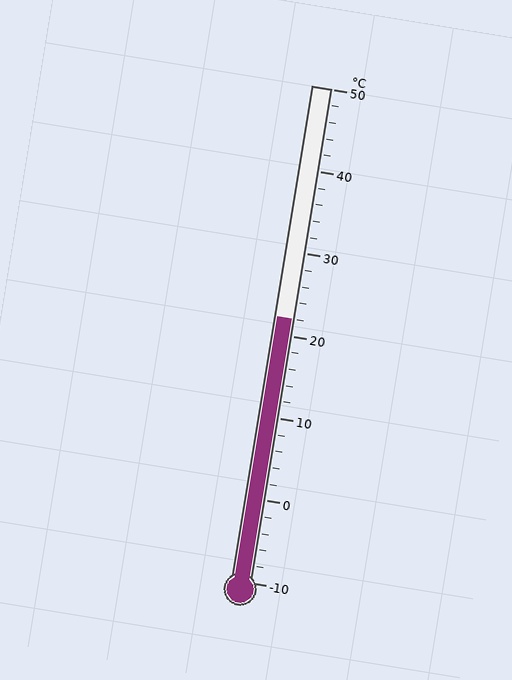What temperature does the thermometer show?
The thermometer shows approximately 22°C.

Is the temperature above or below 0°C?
The temperature is above 0°C.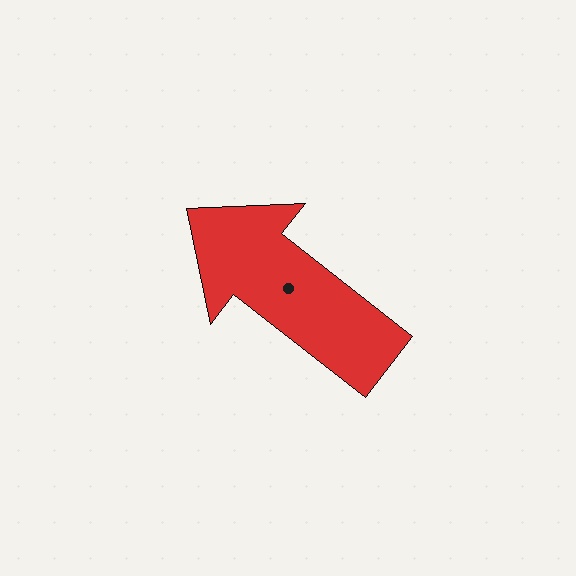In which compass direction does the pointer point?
Northwest.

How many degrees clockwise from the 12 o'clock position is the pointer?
Approximately 308 degrees.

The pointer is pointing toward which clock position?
Roughly 10 o'clock.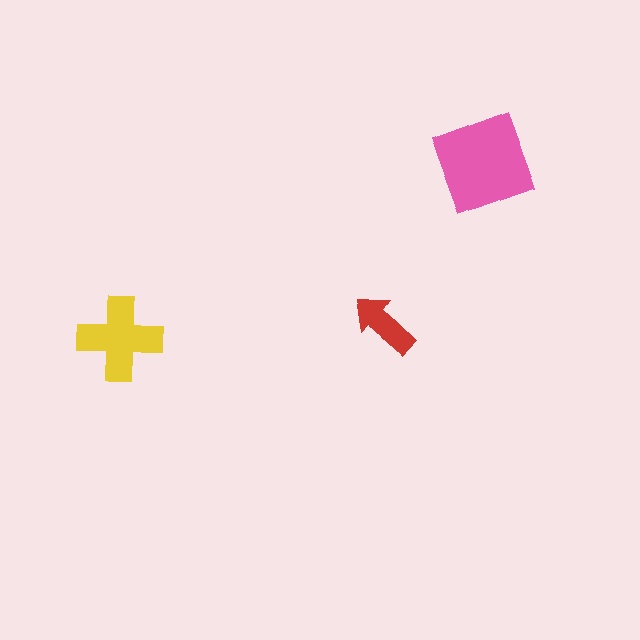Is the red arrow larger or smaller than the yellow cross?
Smaller.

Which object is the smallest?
The red arrow.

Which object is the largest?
The pink square.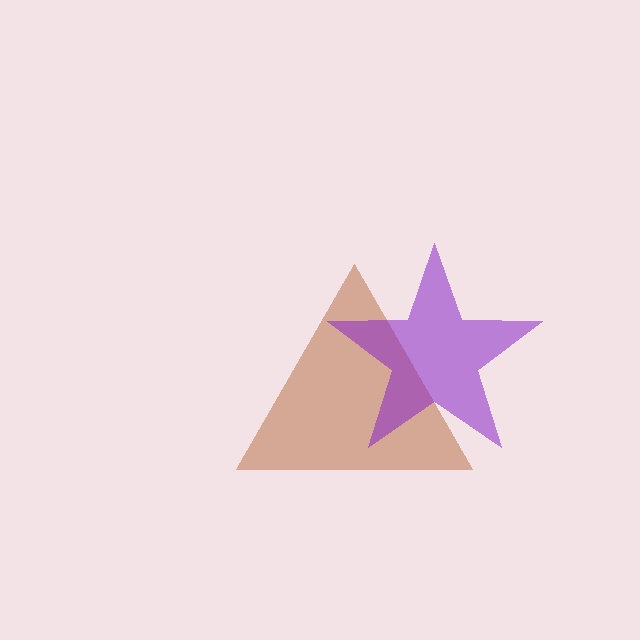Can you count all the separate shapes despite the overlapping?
Yes, there are 2 separate shapes.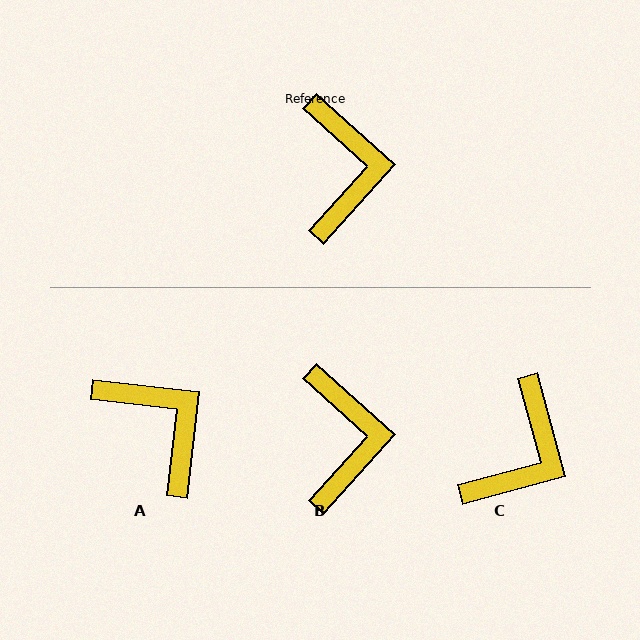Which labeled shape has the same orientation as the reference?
B.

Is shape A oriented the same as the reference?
No, it is off by about 35 degrees.